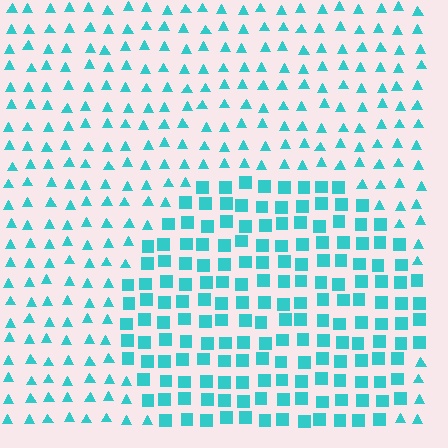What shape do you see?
I see a circle.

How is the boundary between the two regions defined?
The boundary is defined by a change in element shape: squares inside vs. triangles outside. All elements share the same color and spacing.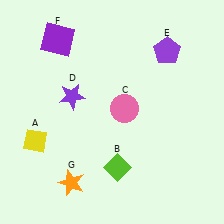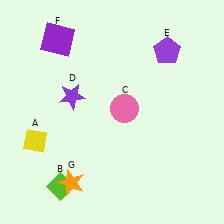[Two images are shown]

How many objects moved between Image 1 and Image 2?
1 object moved between the two images.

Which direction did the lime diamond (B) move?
The lime diamond (B) moved left.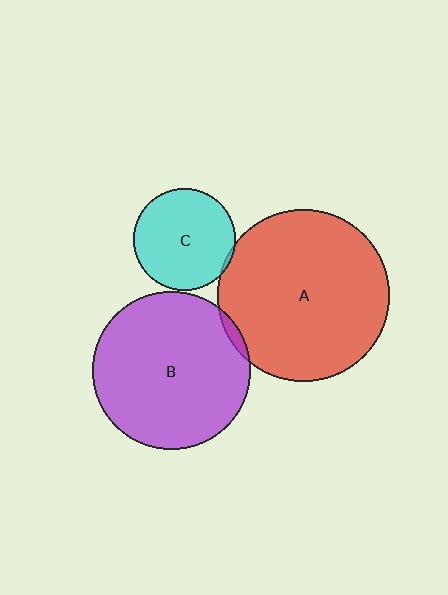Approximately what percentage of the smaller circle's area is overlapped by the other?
Approximately 5%.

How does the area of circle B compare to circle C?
Approximately 2.4 times.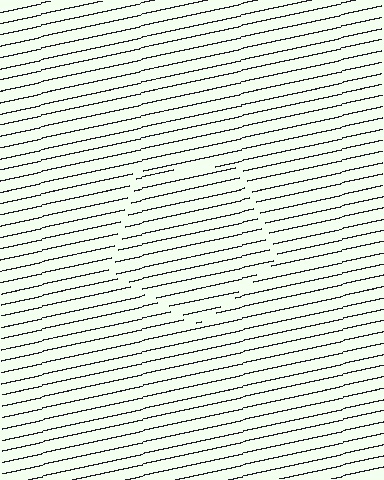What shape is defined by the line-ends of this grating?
An illusory pentagon. The interior of the shape contains the same grating, shifted by half a period — the contour is defined by the phase discontinuity where line-ends from the inner and outer gratings abut.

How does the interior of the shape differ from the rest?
The interior of the shape contains the same grating, shifted by half a period — the contour is defined by the phase discontinuity where line-ends from the inner and outer gratings abut.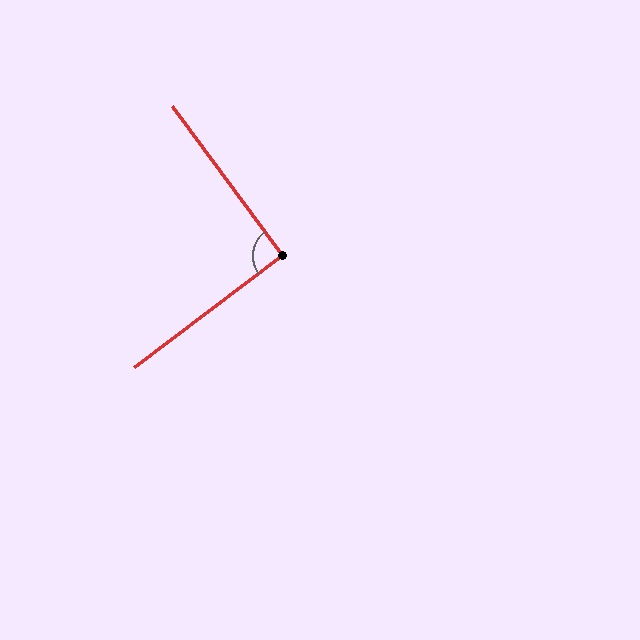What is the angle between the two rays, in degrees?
Approximately 90 degrees.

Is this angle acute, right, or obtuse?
It is approximately a right angle.